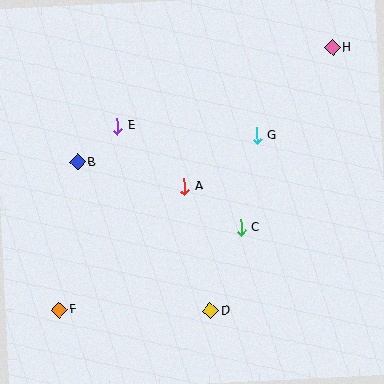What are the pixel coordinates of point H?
Point H is at (332, 48).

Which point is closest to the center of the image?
Point A at (184, 187) is closest to the center.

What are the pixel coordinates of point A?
Point A is at (184, 187).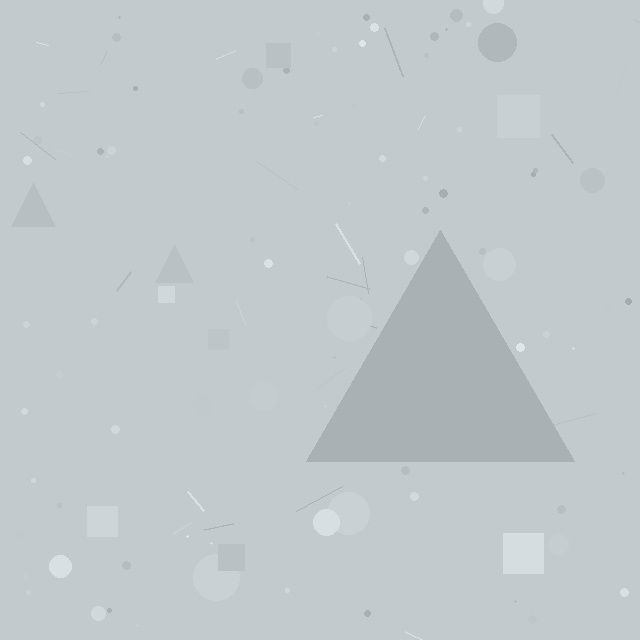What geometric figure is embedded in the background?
A triangle is embedded in the background.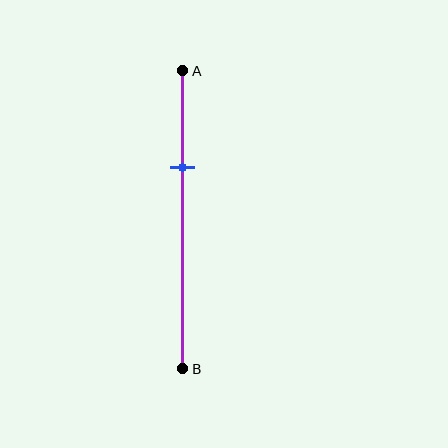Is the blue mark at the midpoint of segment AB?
No, the mark is at about 30% from A, not at the 50% midpoint.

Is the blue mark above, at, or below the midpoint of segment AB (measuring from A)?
The blue mark is above the midpoint of segment AB.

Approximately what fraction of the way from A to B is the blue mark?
The blue mark is approximately 30% of the way from A to B.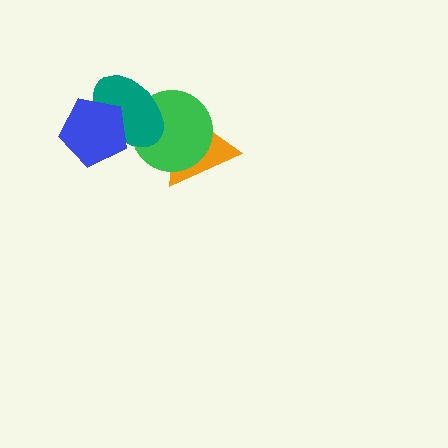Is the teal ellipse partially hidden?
Yes, it is partially covered by another shape.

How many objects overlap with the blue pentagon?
1 object overlaps with the blue pentagon.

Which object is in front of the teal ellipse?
The blue pentagon is in front of the teal ellipse.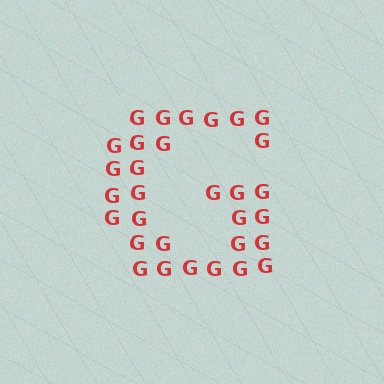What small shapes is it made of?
It is made of small letter G's.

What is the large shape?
The large shape is the letter G.